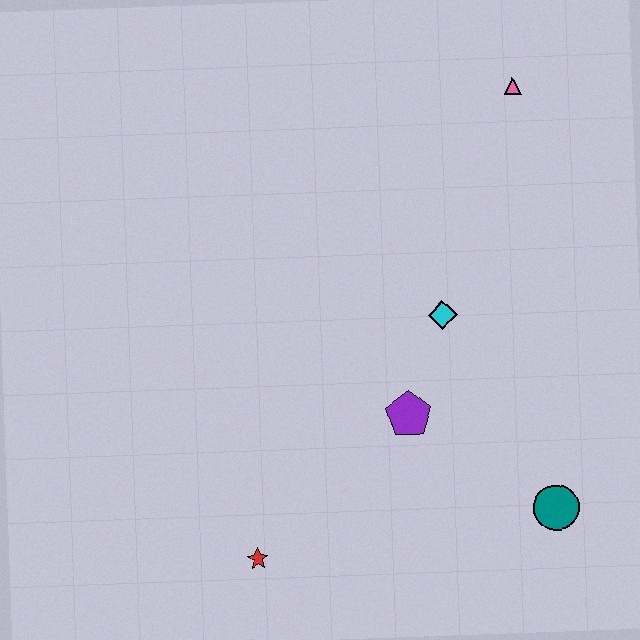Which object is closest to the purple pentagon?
The cyan diamond is closest to the purple pentagon.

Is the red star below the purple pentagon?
Yes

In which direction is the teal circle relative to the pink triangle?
The teal circle is below the pink triangle.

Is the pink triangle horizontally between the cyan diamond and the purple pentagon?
No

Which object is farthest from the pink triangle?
The red star is farthest from the pink triangle.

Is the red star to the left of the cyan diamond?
Yes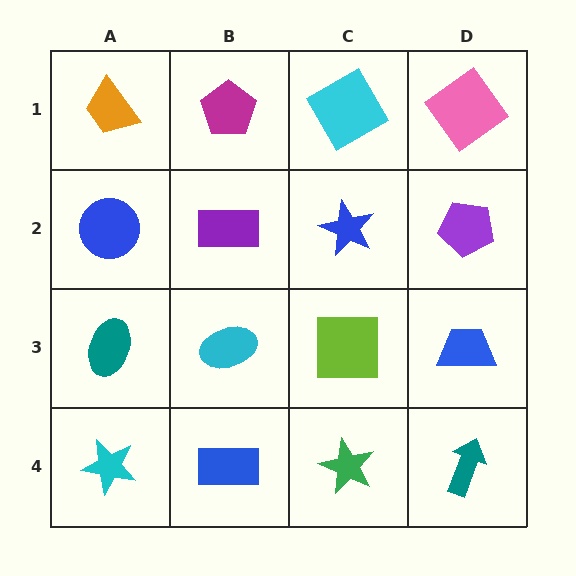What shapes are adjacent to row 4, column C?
A lime square (row 3, column C), a blue rectangle (row 4, column B), a teal arrow (row 4, column D).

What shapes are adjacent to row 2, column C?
A cyan square (row 1, column C), a lime square (row 3, column C), a purple rectangle (row 2, column B), a purple pentagon (row 2, column D).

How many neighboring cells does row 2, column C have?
4.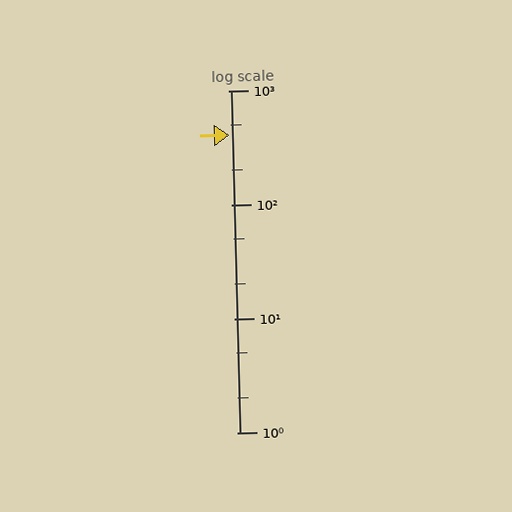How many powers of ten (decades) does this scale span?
The scale spans 3 decades, from 1 to 1000.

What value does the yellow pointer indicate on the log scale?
The pointer indicates approximately 410.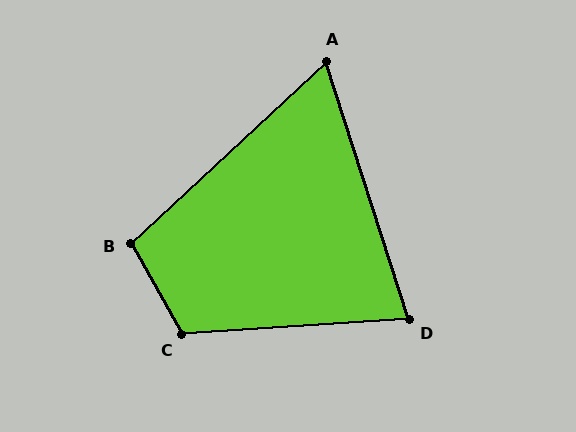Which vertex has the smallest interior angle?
A, at approximately 65 degrees.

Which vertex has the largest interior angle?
C, at approximately 115 degrees.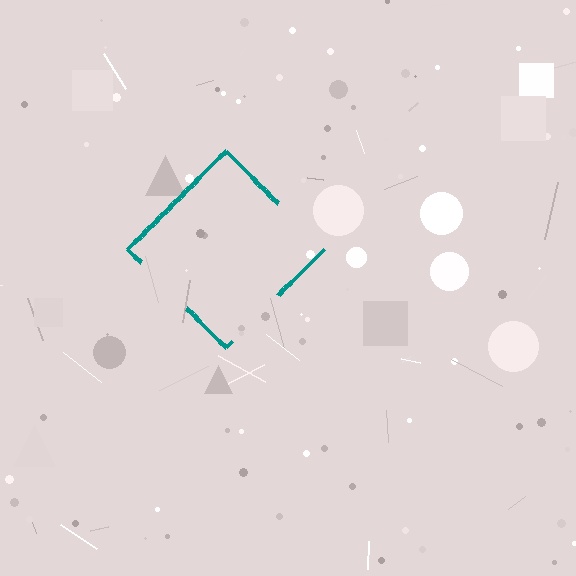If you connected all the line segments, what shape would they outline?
They would outline a diamond.